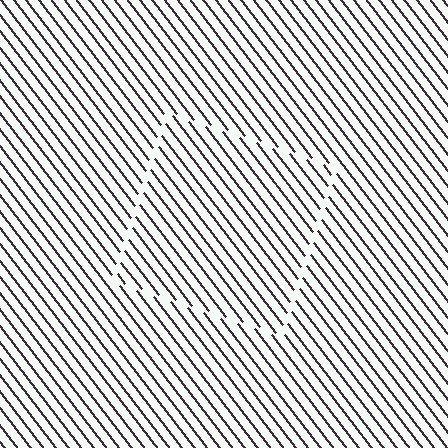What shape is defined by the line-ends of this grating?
An illusory square. The interior of the shape contains the same grating, shifted by half a period — the contour is defined by the phase discontinuity where line-ends from the inner and outer gratings abut.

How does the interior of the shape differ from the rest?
The interior of the shape contains the same grating, shifted by half a period — the contour is defined by the phase discontinuity where line-ends from the inner and outer gratings abut.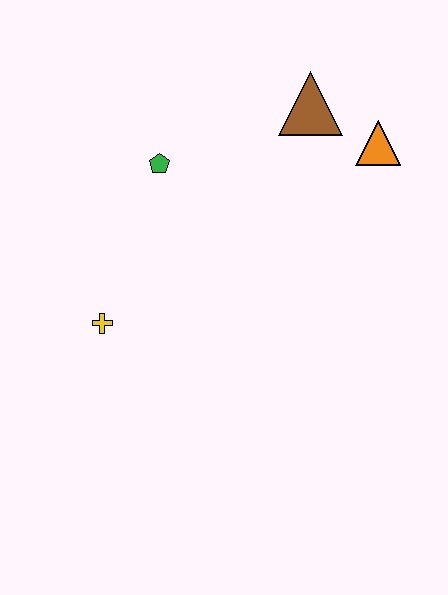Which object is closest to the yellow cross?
The green pentagon is closest to the yellow cross.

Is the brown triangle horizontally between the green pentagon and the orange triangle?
Yes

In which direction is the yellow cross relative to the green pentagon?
The yellow cross is below the green pentagon.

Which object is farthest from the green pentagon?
The orange triangle is farthest from the green pentagon.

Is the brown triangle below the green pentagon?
No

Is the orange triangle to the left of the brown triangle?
No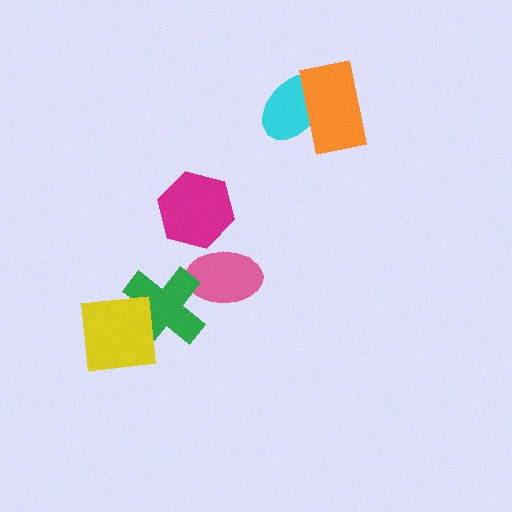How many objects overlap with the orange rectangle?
1 object overlaps with the orange rectangle.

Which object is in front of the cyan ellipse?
The orange rectangle is in front of the cyan ellipse.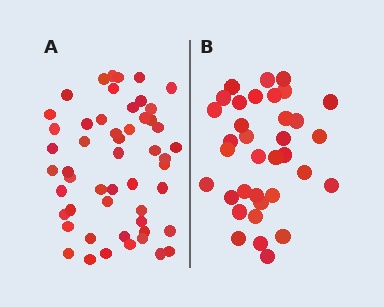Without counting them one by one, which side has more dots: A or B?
Region A (the left region) has more dots.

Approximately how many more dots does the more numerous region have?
Region A has approximately 15 more dots than region B.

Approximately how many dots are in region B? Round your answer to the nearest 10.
About 40 dots. (The exact count is 35, which rounds to 40.)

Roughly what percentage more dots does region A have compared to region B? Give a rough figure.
About 50% more.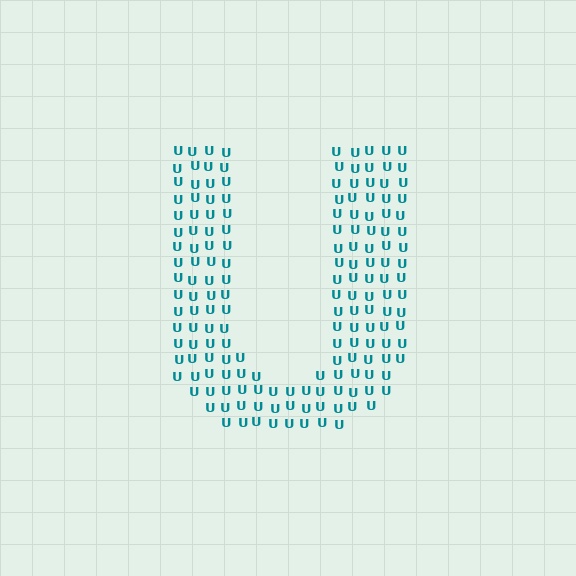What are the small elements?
The small elements are letter U's.